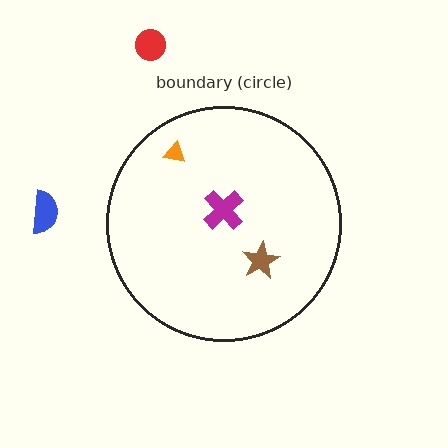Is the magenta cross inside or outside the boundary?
Inside.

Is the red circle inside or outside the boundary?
Outside.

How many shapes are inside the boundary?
3 inside, 2 outside.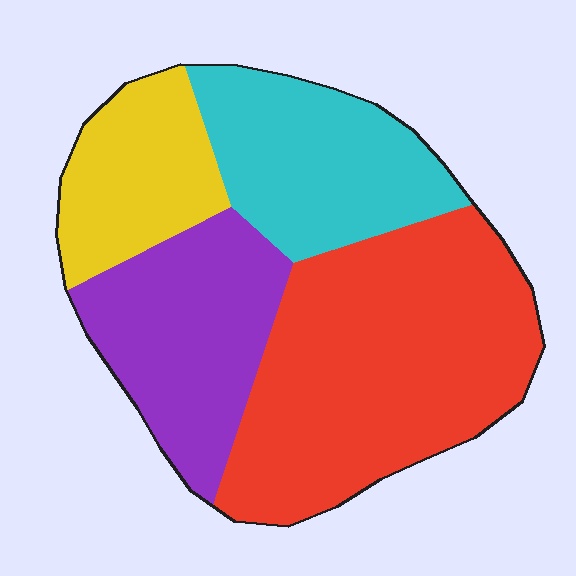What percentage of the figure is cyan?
Cyan covers 21% of the figure.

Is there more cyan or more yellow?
Cyan.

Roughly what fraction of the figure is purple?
Purple takes up less than a quarter of the figure.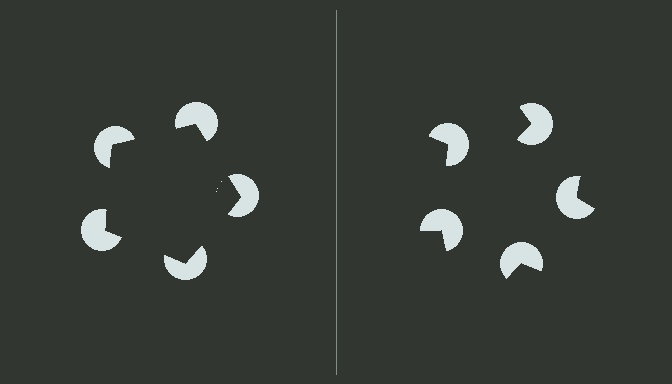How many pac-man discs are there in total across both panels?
10 — 5 on each side.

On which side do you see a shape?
An illusory pentagon appears on the left side. On the right side the wedge cuts are rotated, so no coherent shape forms.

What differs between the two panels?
The pac-man discs are positioned identically on both sides; only the wedge orientations differ. On the left they align to a pentagon; on the right they are misaligned.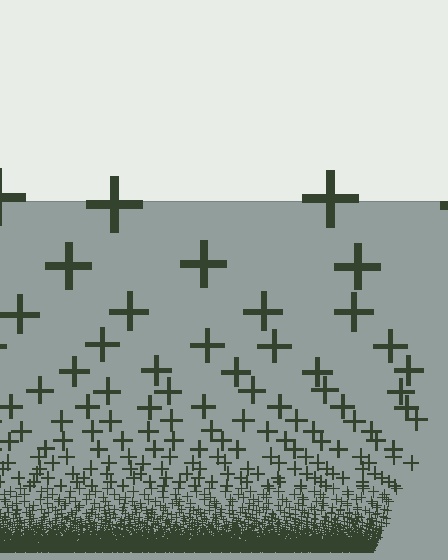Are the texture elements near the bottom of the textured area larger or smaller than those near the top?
Smaller. The gradient is inverted — elements near the bottom are smaller and denser.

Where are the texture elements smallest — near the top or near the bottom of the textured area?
Near the bottom.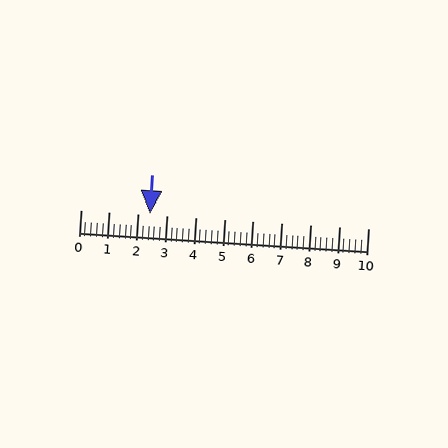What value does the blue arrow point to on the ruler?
The blue arrow points to approximately 2.4.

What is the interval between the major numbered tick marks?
The major tick marks are spaced 1 units apart.